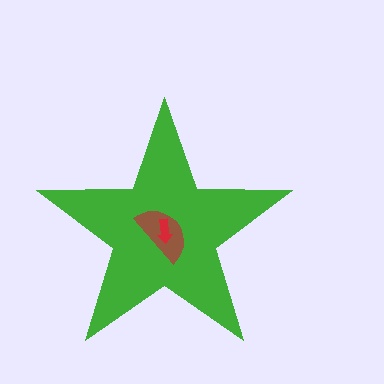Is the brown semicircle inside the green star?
Yes.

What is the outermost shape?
The green star.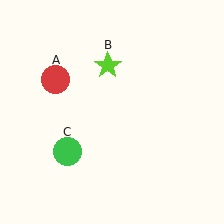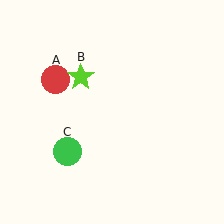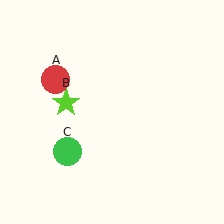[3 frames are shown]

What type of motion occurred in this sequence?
The lime star (object B) rotated counterclockwise around the center of the scene.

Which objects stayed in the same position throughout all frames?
Red circle (object A) and green circle (object C) remained stationary.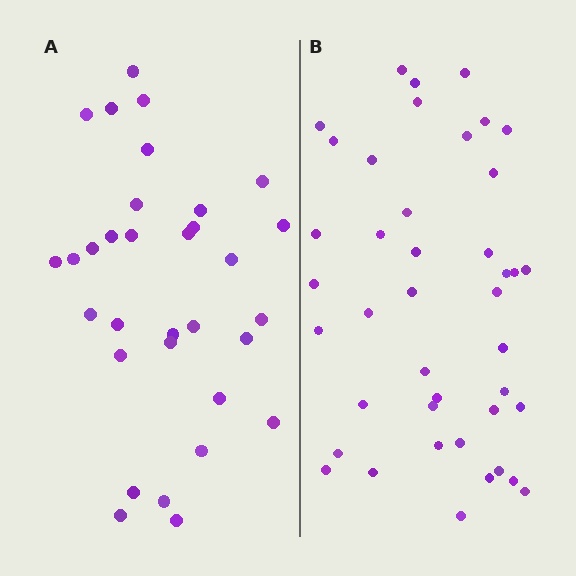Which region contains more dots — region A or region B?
Region B (the right region) has more dots.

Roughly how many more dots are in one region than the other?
Region B has roughly 10 or so more dots than region A.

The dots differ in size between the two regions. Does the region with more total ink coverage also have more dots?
No. Region A has more total ink coverage because its dots are larger, but region B actually contains more individual dots. Total area can be misleading — the number of items is what matters here.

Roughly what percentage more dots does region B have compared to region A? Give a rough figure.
About 30% more.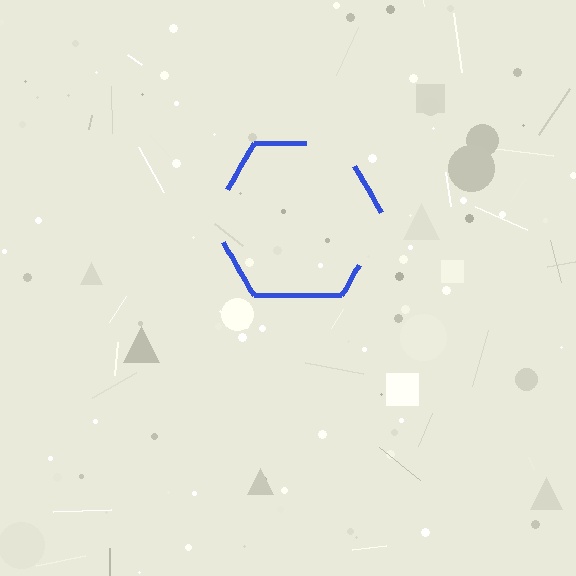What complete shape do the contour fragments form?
The contour fragments form a hexagon.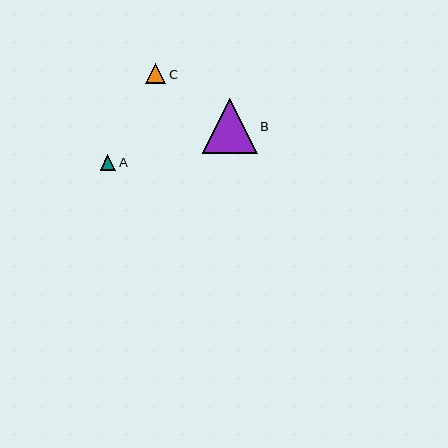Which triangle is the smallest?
Triangle A is the smallest with a size of approximately 15 pixels.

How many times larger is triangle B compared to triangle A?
Triangle B is approximately 3.6 times the size of triangle A.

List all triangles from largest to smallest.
From largest to smallest: B, C, A.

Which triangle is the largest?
Triangle B is the largest with a size of approximately 55 pixels.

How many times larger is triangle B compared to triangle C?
Triangle B is approximately 2.7 times the size of triangle C.